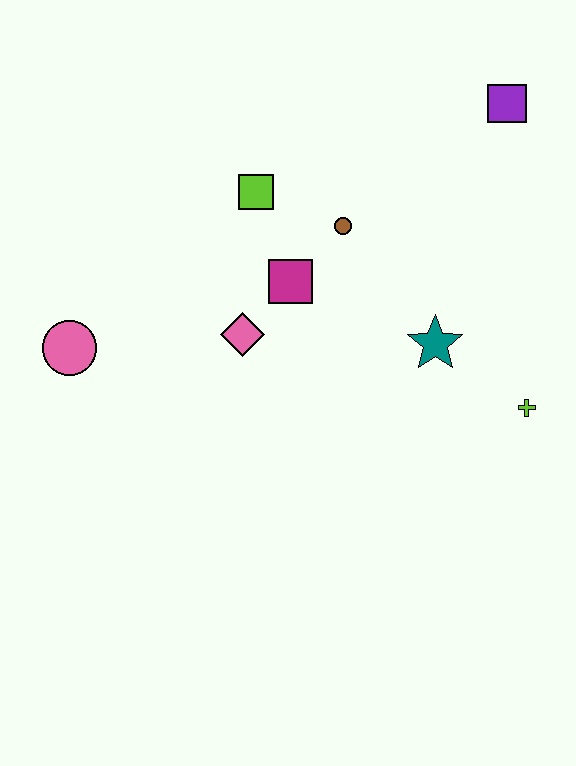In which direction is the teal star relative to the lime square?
The teal star is to the right of the lime square.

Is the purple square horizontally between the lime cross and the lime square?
Yes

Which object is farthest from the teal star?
The pink circle is farthest from the teal star.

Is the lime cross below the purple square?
Yes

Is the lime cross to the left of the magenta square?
No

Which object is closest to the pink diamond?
The magenta square is closest to the pink diamond.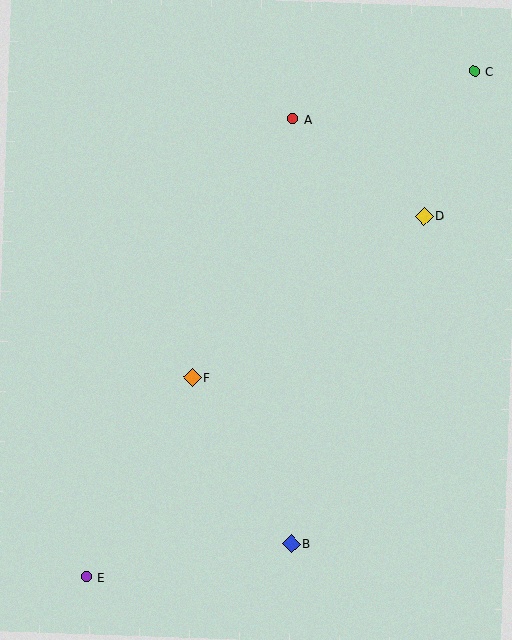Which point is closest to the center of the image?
Point F at (192, 378) is closest to the center.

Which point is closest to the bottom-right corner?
Point B is closest to the bottom-right corner.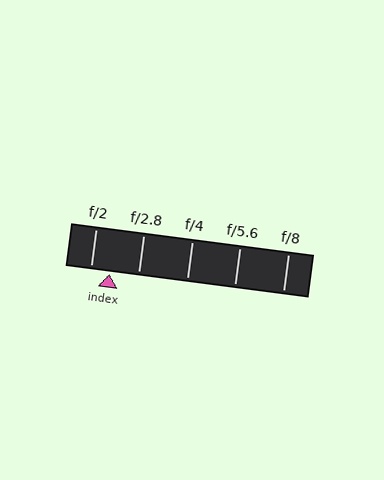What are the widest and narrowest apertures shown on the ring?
The widest aperture shown is f/2 and the narrowest is f/8.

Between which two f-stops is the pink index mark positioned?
The index mark is between f/2 and f/2.8.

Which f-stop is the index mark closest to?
The index mark is closest to f/2.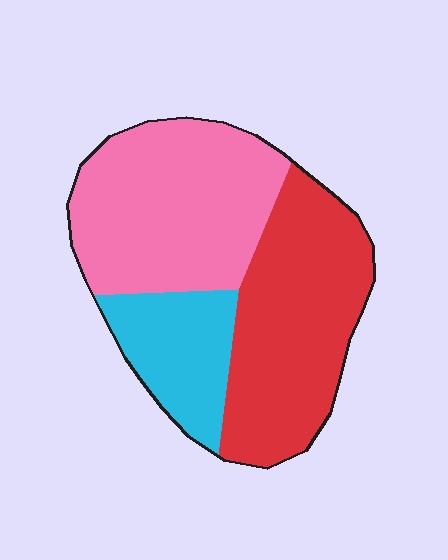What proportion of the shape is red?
Red takes up between a quarter and a half of the shape.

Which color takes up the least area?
Cyan, at roughly 20%.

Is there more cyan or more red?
Red.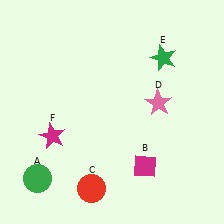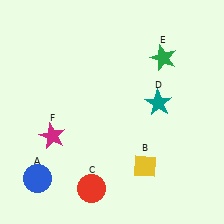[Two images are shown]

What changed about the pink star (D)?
In Image 1, D is pink. In Image 2, it changed to teal.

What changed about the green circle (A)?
In Image 1, A is green. In Image 2, it changed to blue.